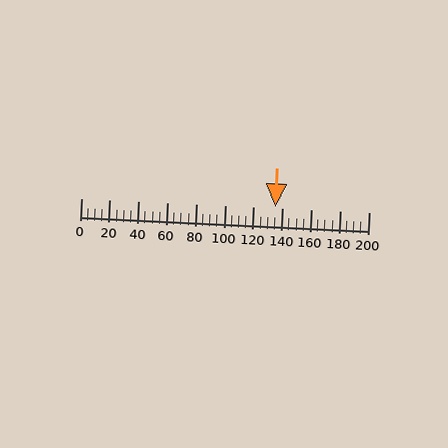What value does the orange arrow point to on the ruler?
The orange arrow points to approximately 135.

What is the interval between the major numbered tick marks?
The major tick marks are spaced 20 units apart.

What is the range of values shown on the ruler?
The ruler shows values from 0 to 200.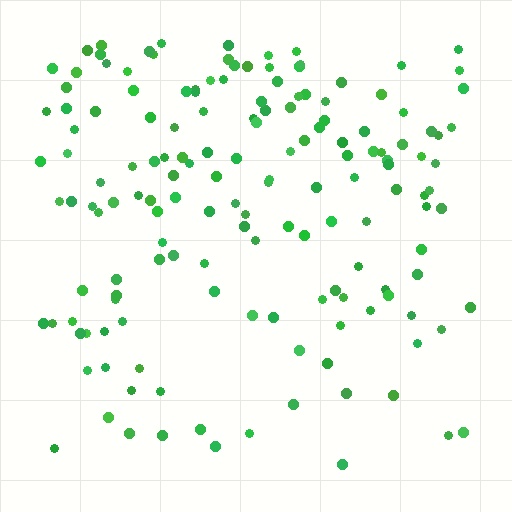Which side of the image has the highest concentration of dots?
The top.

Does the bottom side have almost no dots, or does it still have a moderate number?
Still a moderate number, just noticeably fewer than the top.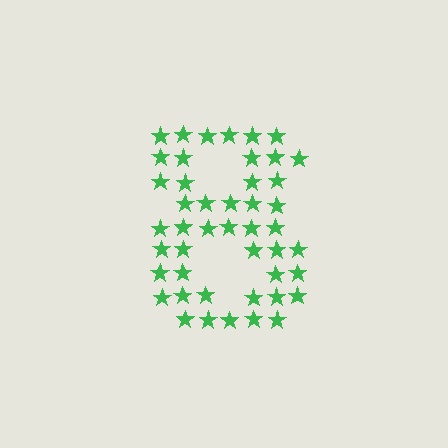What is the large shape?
The large shape is the digit 8.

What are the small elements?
The small elements are stars.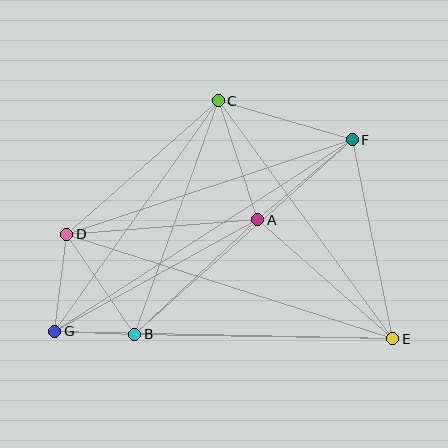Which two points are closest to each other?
Points B and G are closest to each other.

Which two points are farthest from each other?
Points F and G are farthest from each other.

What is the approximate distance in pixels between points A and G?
The distance between A and G is approximately 231 pixels.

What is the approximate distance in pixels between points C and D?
The distance between C and D is approximately 202 pixels.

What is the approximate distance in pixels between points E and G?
The distance between E and G is approximately 338 pixels.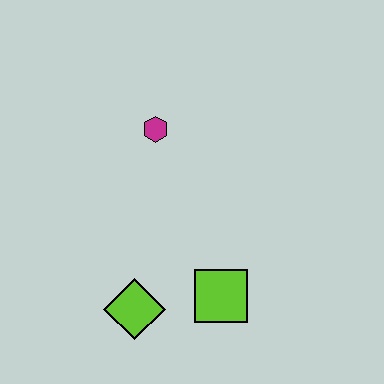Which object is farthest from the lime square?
The magenta hexagon is farthest from the lime square.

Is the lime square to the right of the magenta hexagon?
Yes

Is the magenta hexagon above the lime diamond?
Yes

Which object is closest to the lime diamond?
The lime square is closest to the lime diamond.